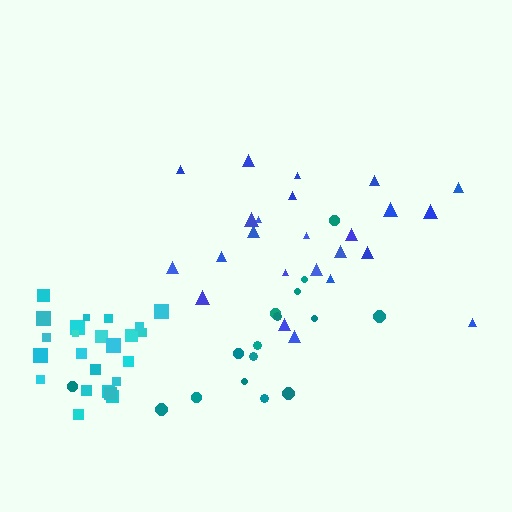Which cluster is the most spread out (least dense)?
Teal.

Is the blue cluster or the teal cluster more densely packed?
Blue.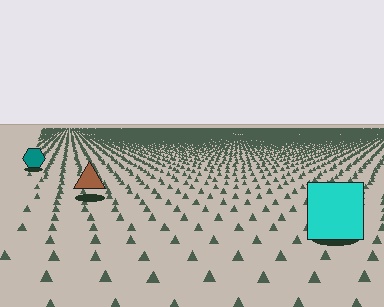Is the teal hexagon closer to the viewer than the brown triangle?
No. The brown triangle is closer — you can tell from the texture gradient: the ground texture is coarser near it.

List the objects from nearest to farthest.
From nearest to farthest: the cyan square, the brown triangle, the teal hexagon.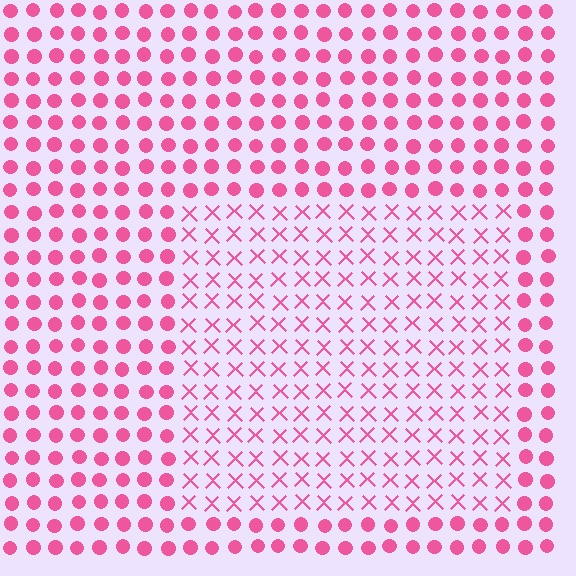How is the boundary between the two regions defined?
The boundary is defined by a change in element shape: X marks inside vs. circles outside. All elements share the same color and spacing.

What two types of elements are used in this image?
The image uses X marks inside the rectangle region and circles outside it.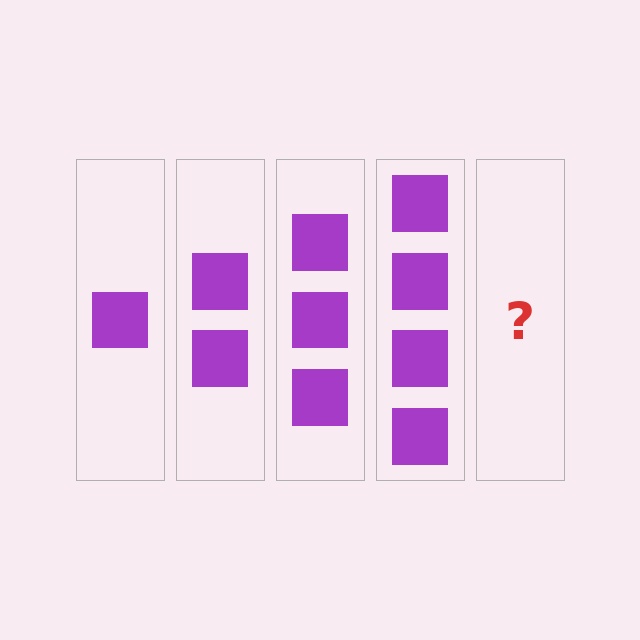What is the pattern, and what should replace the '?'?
The pattern is that each step adds one more square. The '?' should be 5 squares.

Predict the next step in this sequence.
The next step is 5 squares.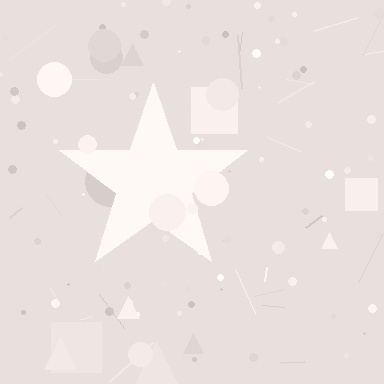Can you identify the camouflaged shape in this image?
The camouflaged shape is a star.